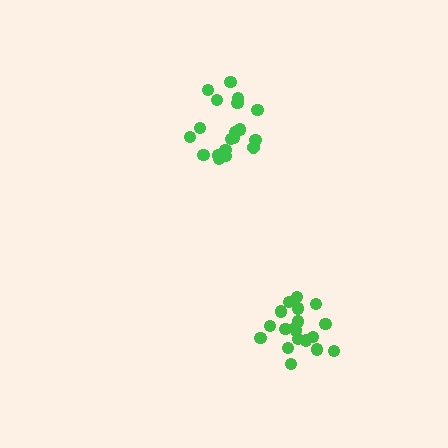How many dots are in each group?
Group 1: 19 dots, Group 2: 19 dots (38 total).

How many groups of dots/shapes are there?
There are 2 groups.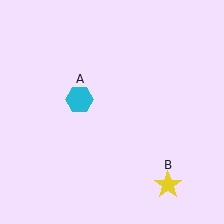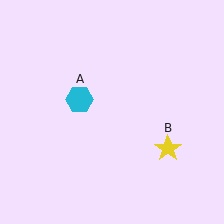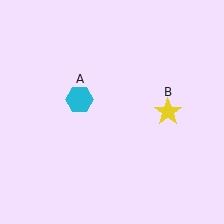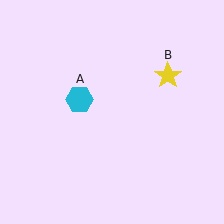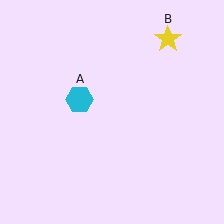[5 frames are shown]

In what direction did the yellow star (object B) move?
The yellow star (object B) moved up.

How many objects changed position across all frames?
1 object changed position: yellow star (object B).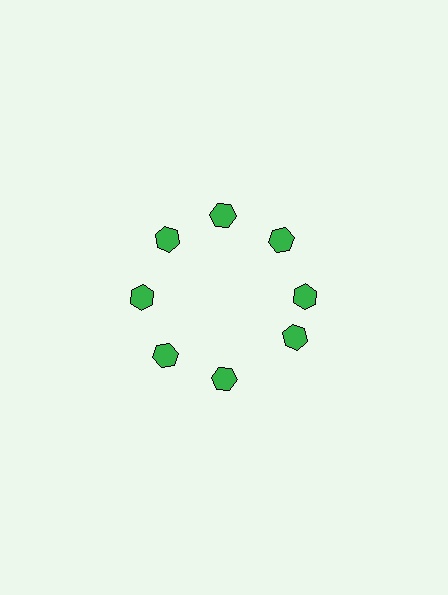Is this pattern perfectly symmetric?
No. The 8 green hexagons are arranged in a ring, but one element near the 4 o'clock position is rotated out of alignment along the ring, breaking the 8-fold rotational symmetry.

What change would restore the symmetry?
The symmetry would be restored by rotating it back into even spacing with its neighbors so that all 8 hexagons sit at equal angles and equal distance from the center.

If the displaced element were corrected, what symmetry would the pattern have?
It would have 8-fold rotational symmetry — the pattern would map onto itself every 45 degrees.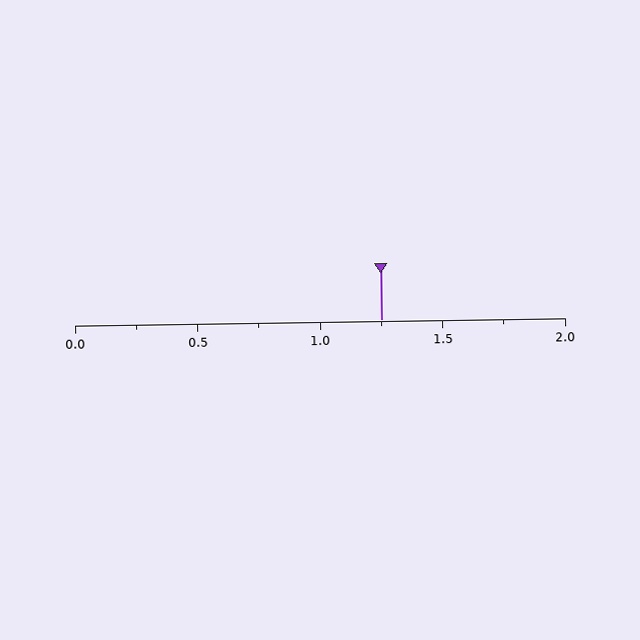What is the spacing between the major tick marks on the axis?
The major ticks are spaced 0.5 apart.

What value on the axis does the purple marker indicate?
The marker indicates approximately 1.25.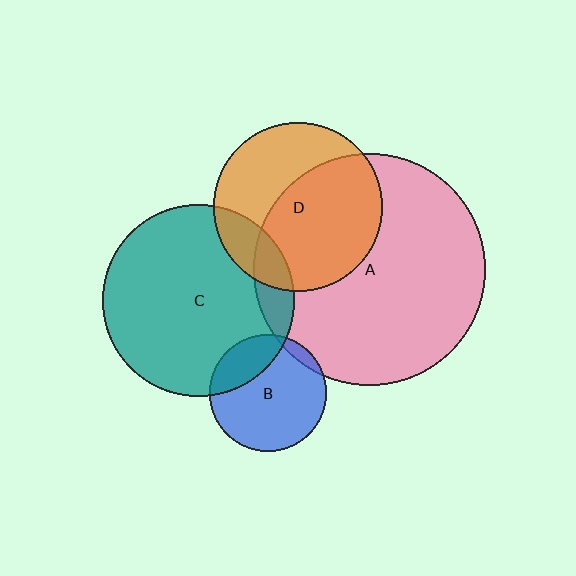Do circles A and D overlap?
Yes.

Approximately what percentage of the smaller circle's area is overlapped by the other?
Approximately 55%.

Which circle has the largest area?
Circle A (pink).